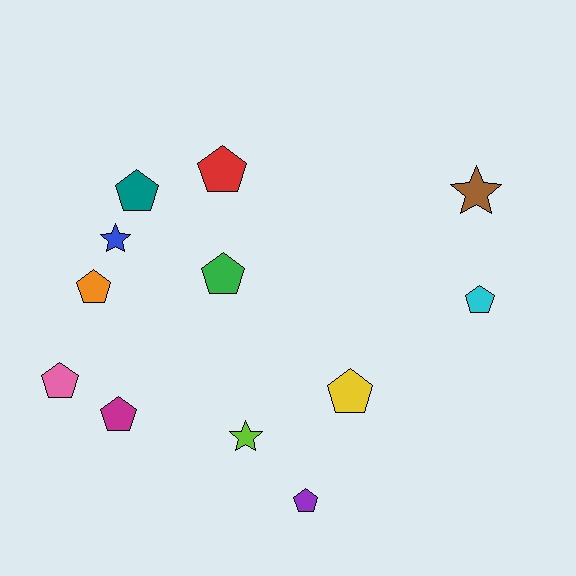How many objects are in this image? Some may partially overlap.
There are 12 objects.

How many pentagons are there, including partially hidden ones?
There are 9 pentagons.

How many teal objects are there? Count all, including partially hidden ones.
There is 1 teal object.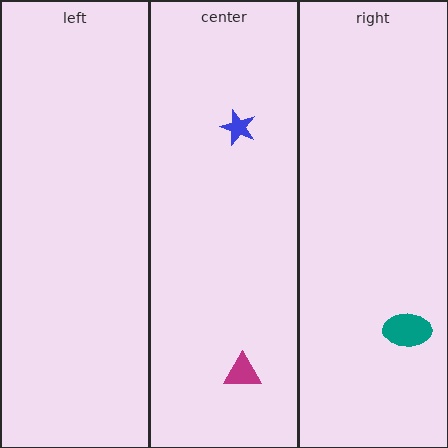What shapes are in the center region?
The magenta triangle, the blue star.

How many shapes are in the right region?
1.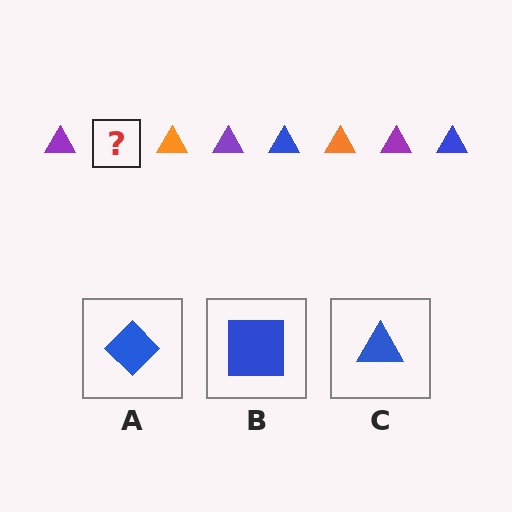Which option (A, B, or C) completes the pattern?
C.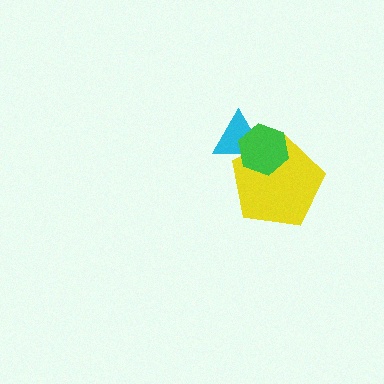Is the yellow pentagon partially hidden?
Yes, it is partially covered by another shape.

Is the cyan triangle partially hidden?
Yes, it is partially covered by another shape.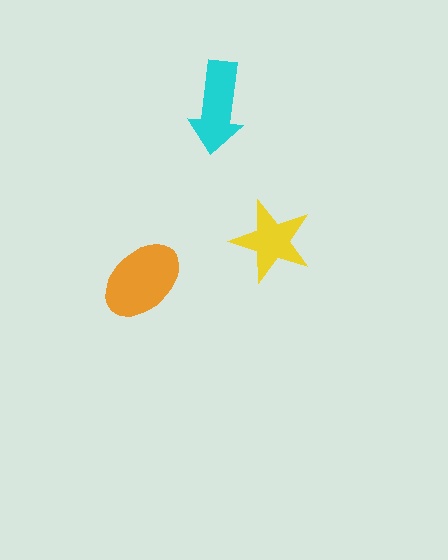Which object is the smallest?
The yellow star.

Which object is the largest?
The orange ellipse.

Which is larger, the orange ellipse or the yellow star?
The orange ellipse.